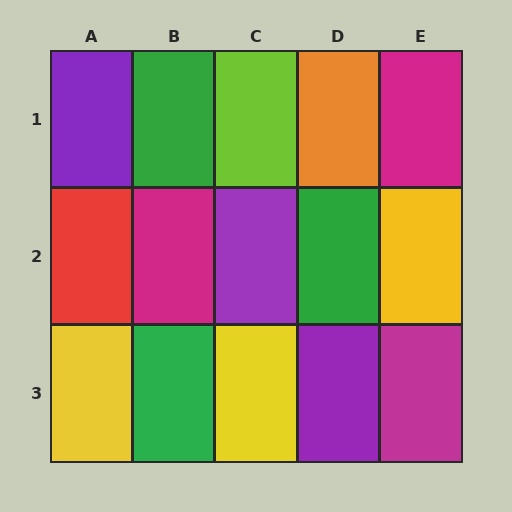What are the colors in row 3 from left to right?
Yellow, green, yellow, purple, magenta.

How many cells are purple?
3 cells are purple.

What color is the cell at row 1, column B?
Green.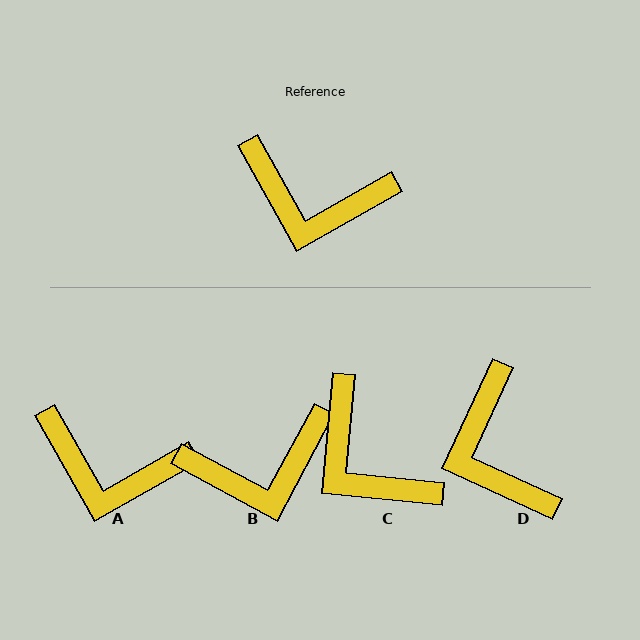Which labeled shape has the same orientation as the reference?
A.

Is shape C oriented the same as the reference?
No, it is off by about 35 degrees.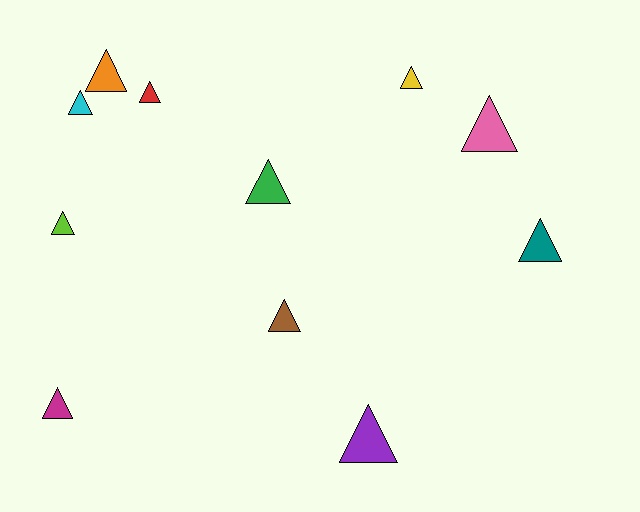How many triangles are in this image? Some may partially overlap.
There are 11 triangles.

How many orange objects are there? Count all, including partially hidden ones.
There is 1 orange object.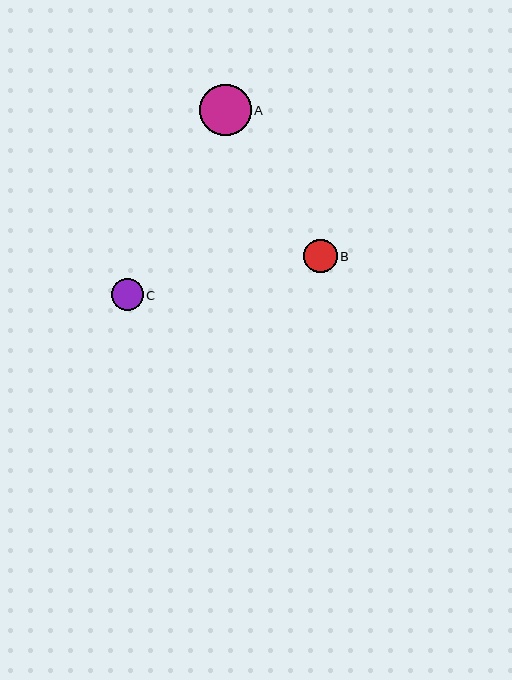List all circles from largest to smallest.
From largest to smallest: A, B, C.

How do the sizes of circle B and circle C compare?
Circle B and circle C are approximately the same size.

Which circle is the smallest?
Circle C is the smallest with a size of approximately 32 pixels.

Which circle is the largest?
Circle A is the largest with a size of approximately 52 pixels.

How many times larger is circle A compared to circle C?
Circle A is approximately 1.6 times the size of circle C.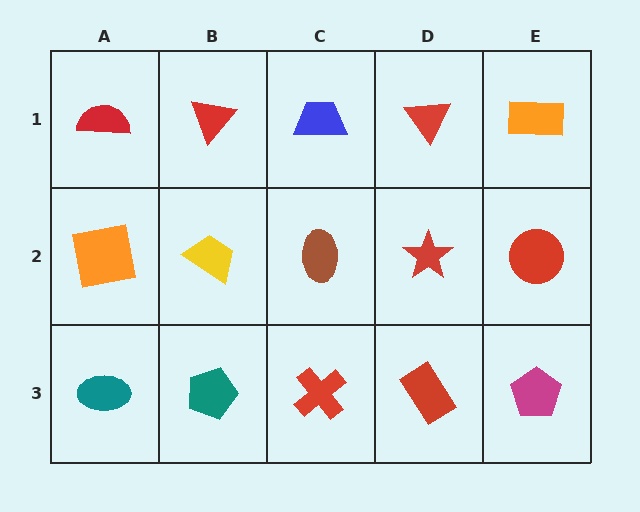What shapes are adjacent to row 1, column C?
A brown ellipse (row 2, column C), a red triangle (row 1, column B), a red triangle (row 1, column D).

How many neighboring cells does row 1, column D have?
3.